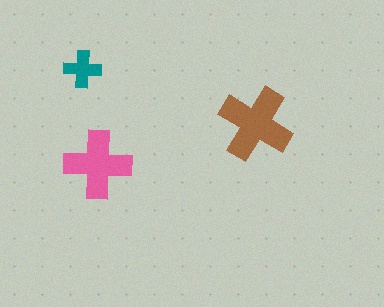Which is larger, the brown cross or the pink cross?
The brown one.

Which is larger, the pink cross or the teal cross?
The pink one.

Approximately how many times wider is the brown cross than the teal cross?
About 2 times wider.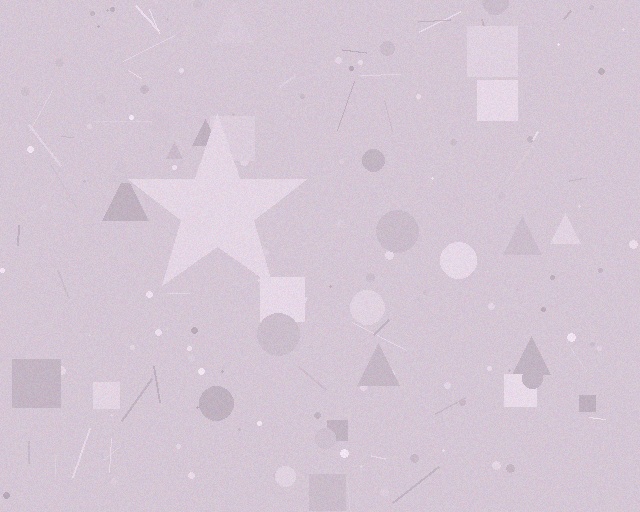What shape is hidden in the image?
A star is hidden in the image.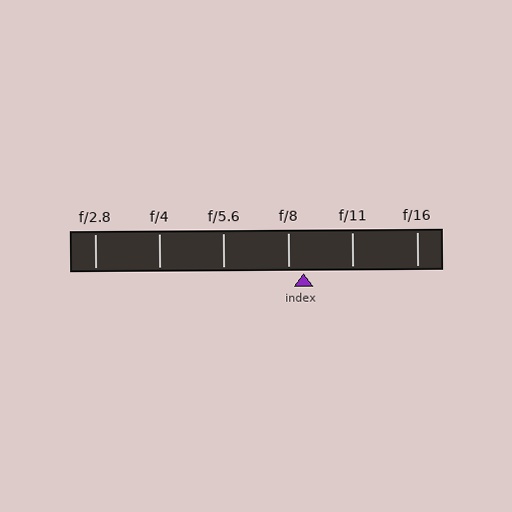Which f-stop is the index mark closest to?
The index mark is closest to f/8.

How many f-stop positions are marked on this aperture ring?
There are 6 f-stop positions marked.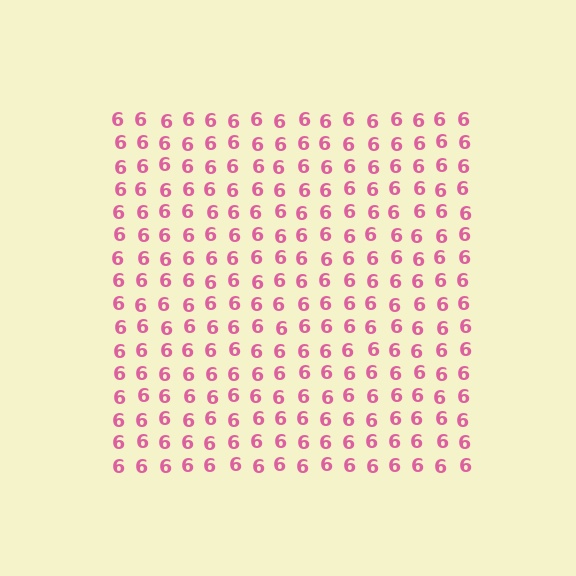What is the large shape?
The large shape is a square.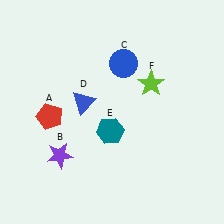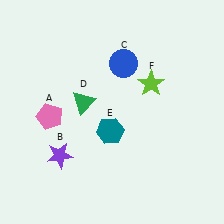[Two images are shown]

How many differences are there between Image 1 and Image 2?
There are 2 differences between the two images.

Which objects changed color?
A changed from red to pink. D changed from blue to green.